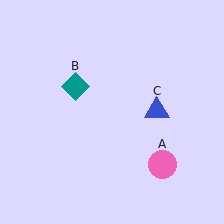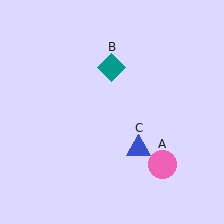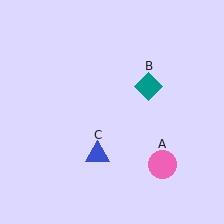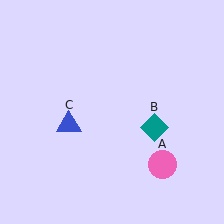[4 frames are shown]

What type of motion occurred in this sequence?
The teal diamond (object B), blue triangle (object C) rotated clockwise around the center of the scene.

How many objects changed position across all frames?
2 objects changed position: teal diamond (object B), blue triangle (object C).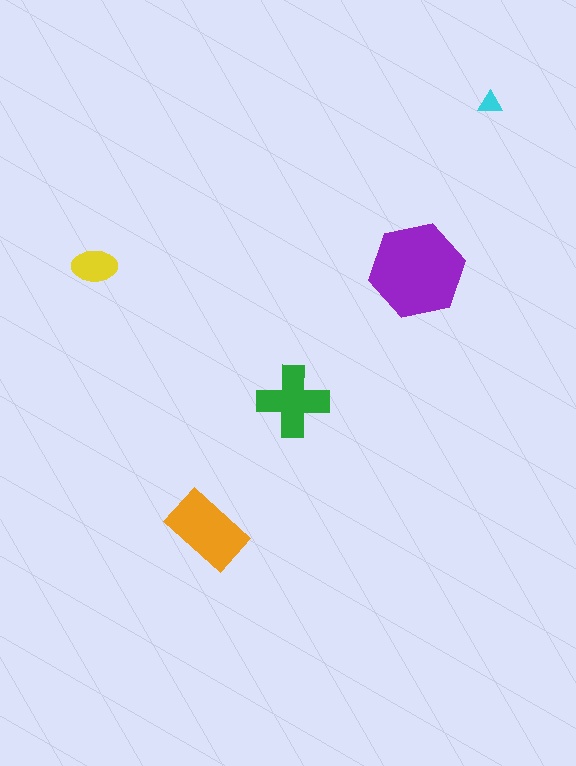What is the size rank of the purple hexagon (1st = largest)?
1st.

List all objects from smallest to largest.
The cyan triangle, the yellow ellipse, the green cross, the orange rectangle, the purple hexagon.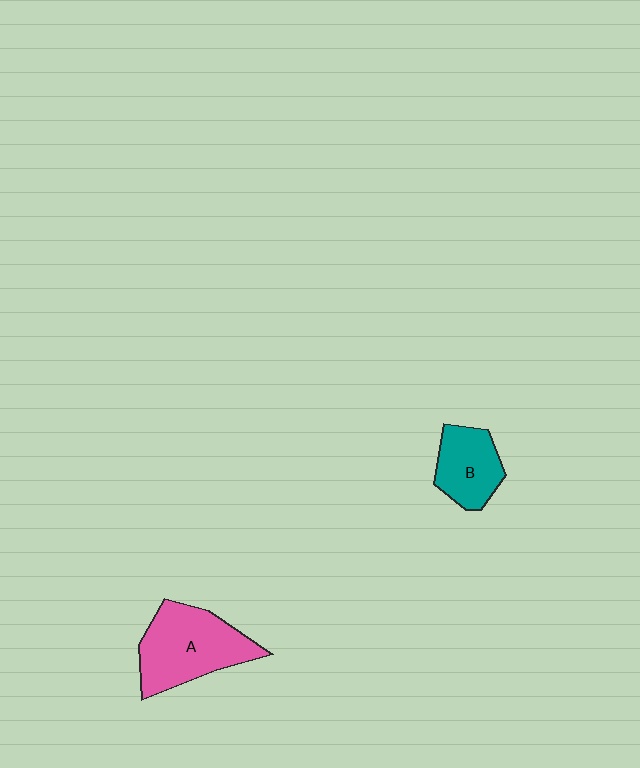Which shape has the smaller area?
Shape B (teal).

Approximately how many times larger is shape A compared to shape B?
Approximately 1.6 times.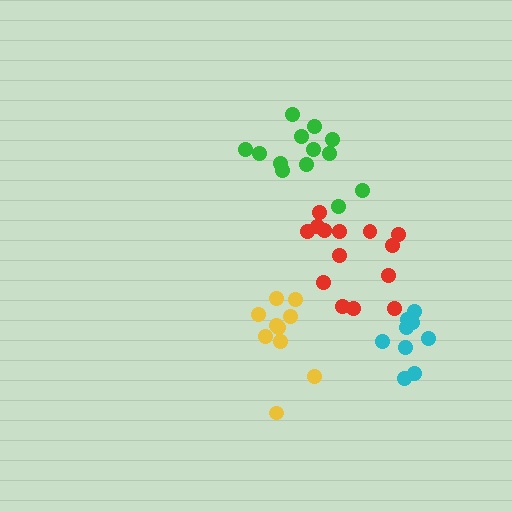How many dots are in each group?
Group 1: 14 dots, Group 2: 13 dots, Group 3: 9 dots, Group 4: 10 dots (46 total).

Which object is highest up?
The green cluster is topmost.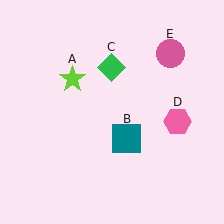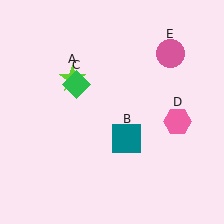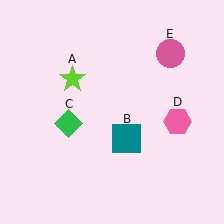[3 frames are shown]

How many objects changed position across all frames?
1 object changed position: green diamond (object C).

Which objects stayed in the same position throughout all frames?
Lime star (object A) and teal square (object B) and pink hexagon (object D) and pink circle (object E) remained stationary.